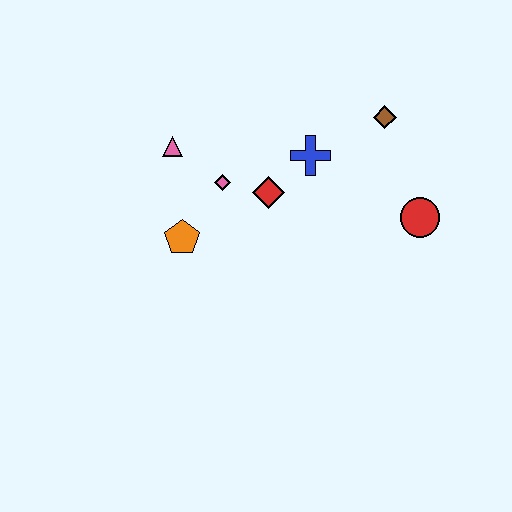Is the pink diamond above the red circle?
Yes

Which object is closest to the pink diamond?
The red diamond is closest to the pink diamond.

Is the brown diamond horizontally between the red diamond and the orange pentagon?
No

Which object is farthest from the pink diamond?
The red circle is farthest from the pink diamond.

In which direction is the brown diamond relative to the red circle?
The brown diamond is above the red circle.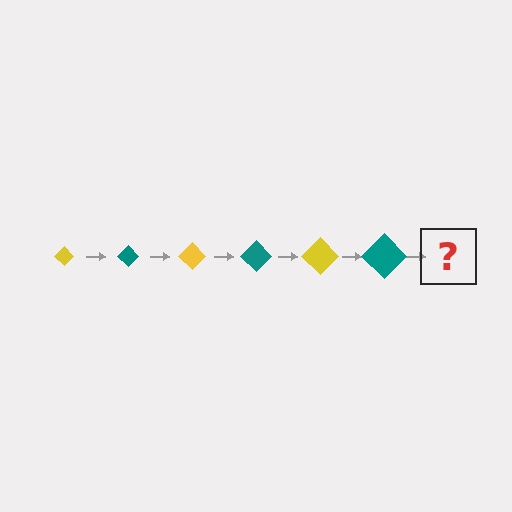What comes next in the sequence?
The next element should be a yellow diamond, larger than the previous one.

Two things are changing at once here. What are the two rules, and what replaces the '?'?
The two rules are that the diamond grows larger each step and the color cycles through yellow and teal. The '?' should be a yellow diamond, larger than the previous one.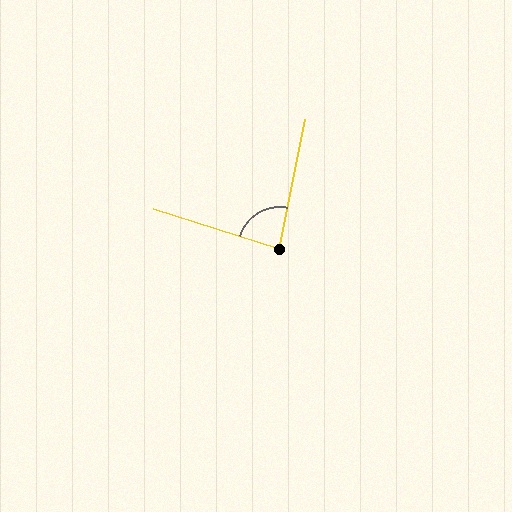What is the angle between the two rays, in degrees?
Approximately 84 degrees.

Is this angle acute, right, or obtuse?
It is acute.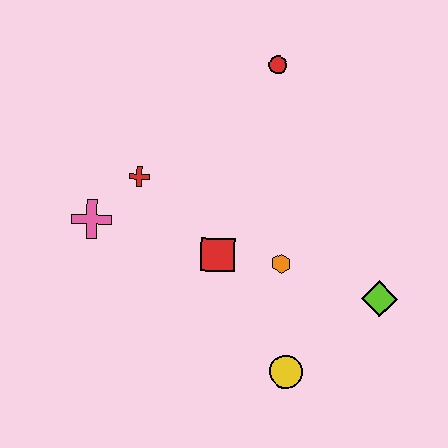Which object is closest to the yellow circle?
The orange hexagon is closest to the yellow circle.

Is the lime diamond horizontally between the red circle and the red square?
No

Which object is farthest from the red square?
The red circle is farthest from the red square.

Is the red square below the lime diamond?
No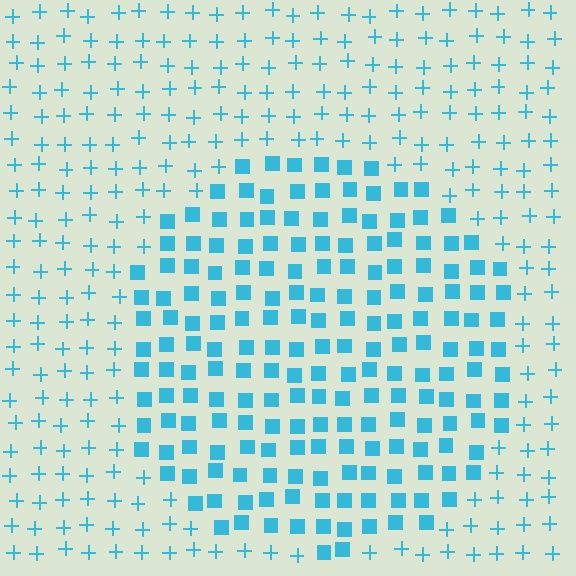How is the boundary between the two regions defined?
The boundary is defined by a change in element shape: squares inside vs. plus signs outside. All elements share the same color and spacing.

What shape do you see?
I see a circle.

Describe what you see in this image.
The image is filled with small cyan elements arranged in a uniform grid. A circle-shaped region contains squares, while the surrounding area contains plus signs. The boundary is defined purely by the change in element shape.